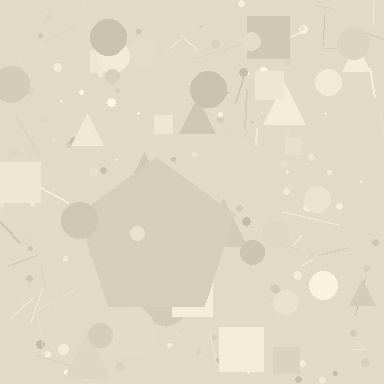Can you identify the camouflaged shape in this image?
The camouflaged shape is a pentagon.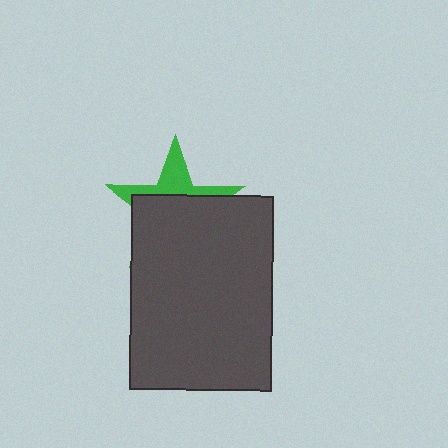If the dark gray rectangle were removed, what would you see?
You would see the complete green star.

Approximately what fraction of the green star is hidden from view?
Roughly 65% of the green star is hidden behind the dark gray rectangle.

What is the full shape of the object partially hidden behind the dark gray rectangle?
The partially hidden object is a green star.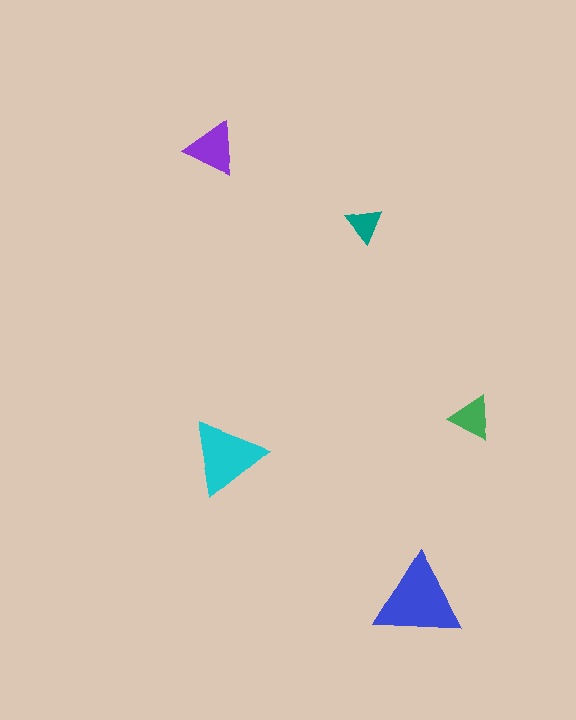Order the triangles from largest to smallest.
the blue one, the cyan one, the purple one, the green one, the teal one.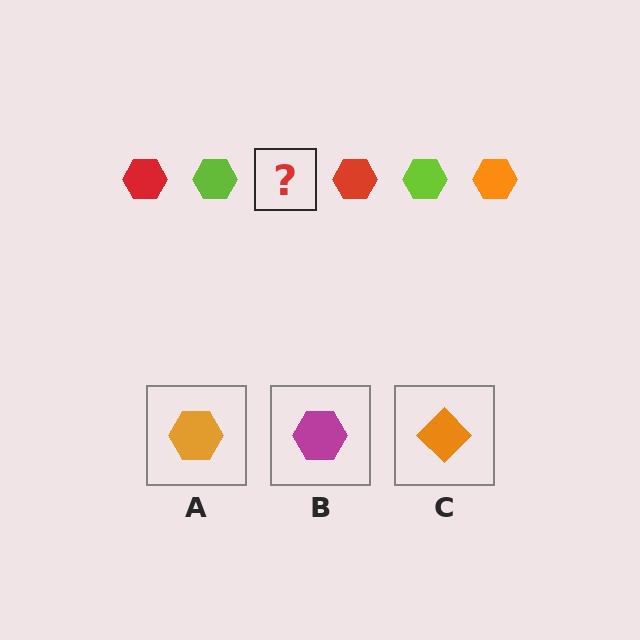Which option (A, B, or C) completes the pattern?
A.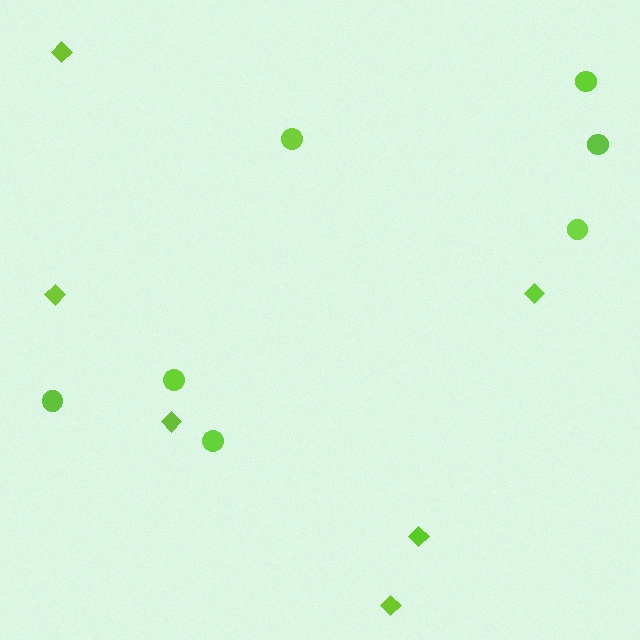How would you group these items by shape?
There are 2 groups: one group of circles (7) and one group of diamonds (6).